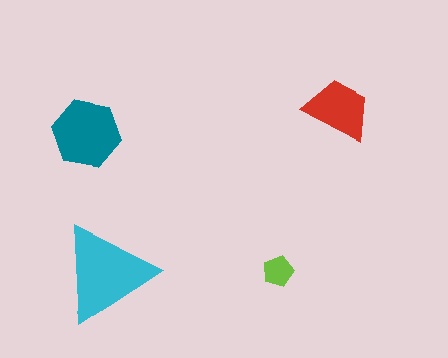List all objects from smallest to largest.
The lime pentagon, the red trapezoid, the teal hexagon, the cyan triangle.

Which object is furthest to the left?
The teal hexagon is leftmost.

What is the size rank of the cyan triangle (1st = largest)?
1st.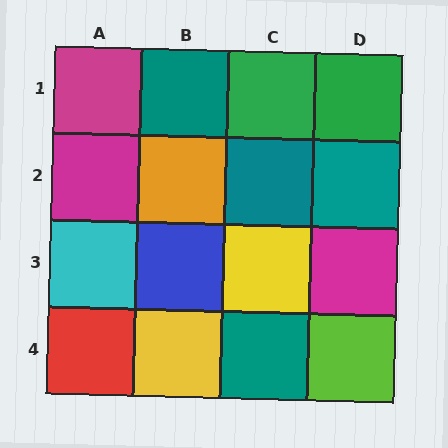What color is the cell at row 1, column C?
Green.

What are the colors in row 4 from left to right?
Red, yellow, teal, lime.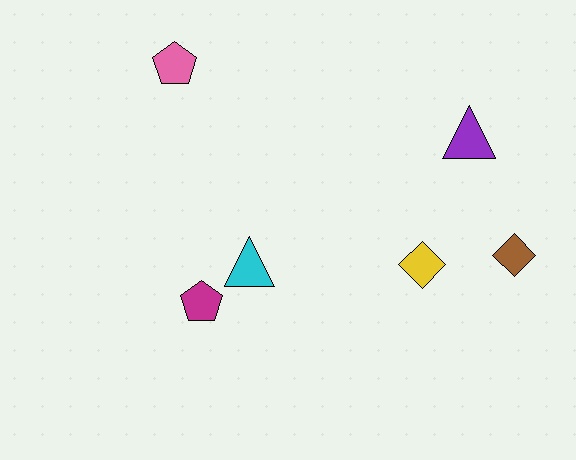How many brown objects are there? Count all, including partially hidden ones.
There is 1 brown object.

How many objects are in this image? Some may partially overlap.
There are 6 objects.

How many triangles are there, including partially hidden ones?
There are 2 triangles.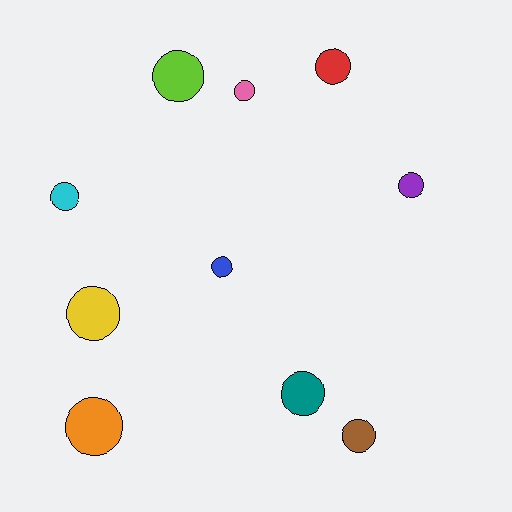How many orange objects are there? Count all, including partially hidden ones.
There is 1 orange object.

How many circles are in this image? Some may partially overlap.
There are 10 circles.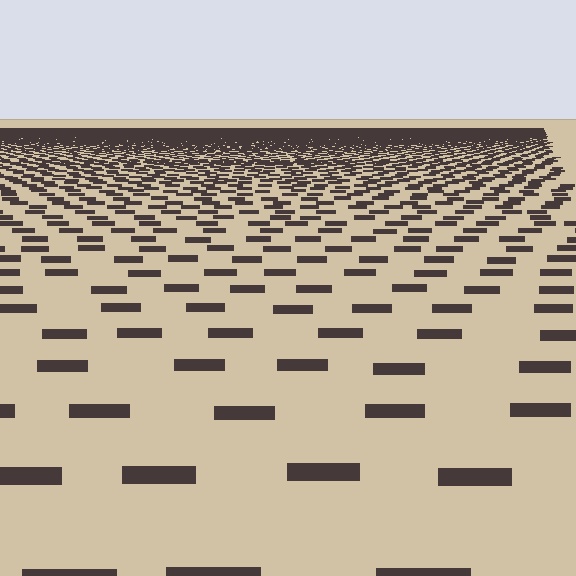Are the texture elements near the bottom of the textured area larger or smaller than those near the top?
Larger. Near the bottom, elements are closer to the viewer and appear at a bigger on-screen size.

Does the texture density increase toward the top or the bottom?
Density increases toward the top.